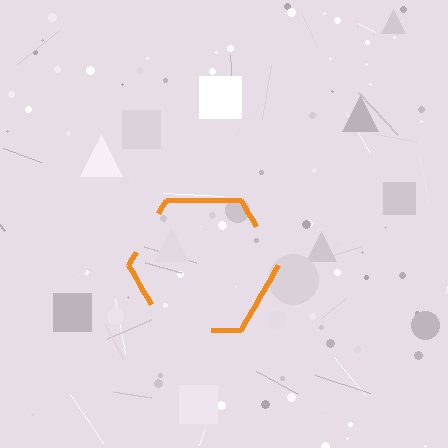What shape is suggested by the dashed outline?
The dashed outline suggests a hexagon.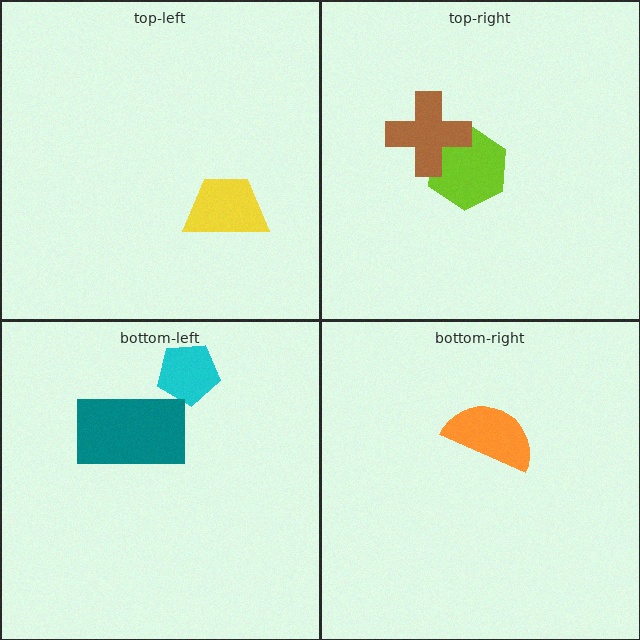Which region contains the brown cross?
The top-right region.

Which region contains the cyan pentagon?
The bottom-left region.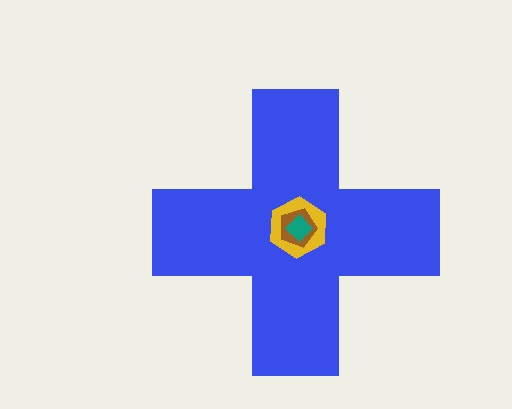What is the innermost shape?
The teal diamond.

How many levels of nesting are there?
4.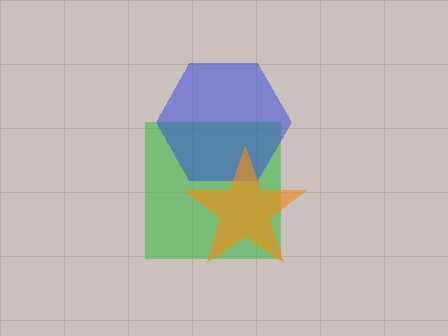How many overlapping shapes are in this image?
There are 3 overlapping shapes in the image.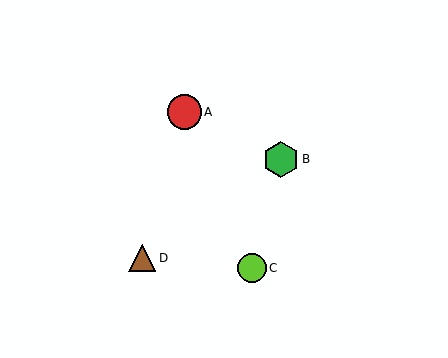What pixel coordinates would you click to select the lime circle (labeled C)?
Click at (252, 268) to select the lime circle C.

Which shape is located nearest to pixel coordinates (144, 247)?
The brown triangle (labeled D) at (142, 258) is nearest to that location.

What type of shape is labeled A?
Shape A is a red circle.